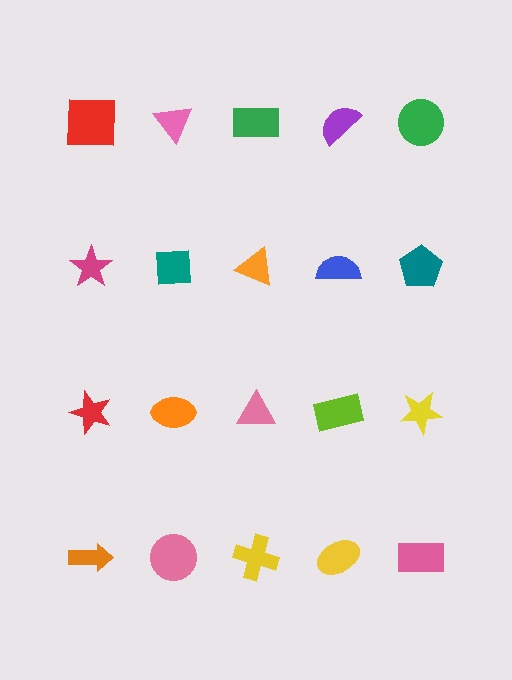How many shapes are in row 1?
5 shapes.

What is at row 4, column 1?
An orange arrow.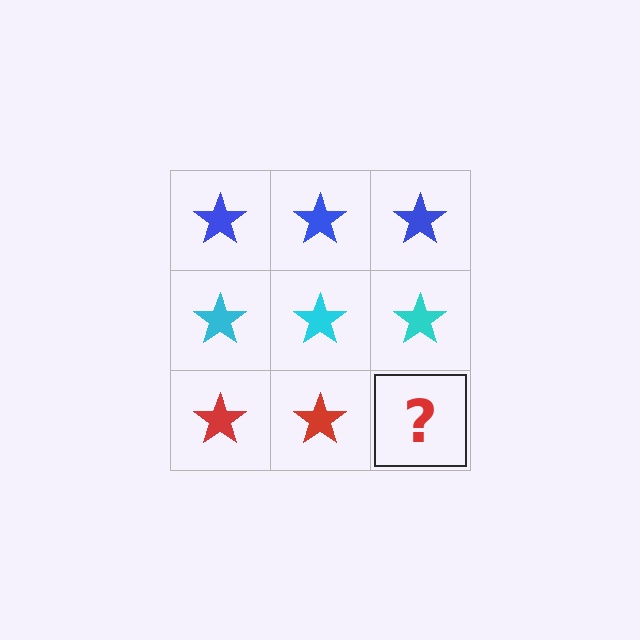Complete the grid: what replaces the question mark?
The question mark should be replaced with a red star.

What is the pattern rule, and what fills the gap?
The rule is that each row has a consistent color. The gap should be filled with a red star.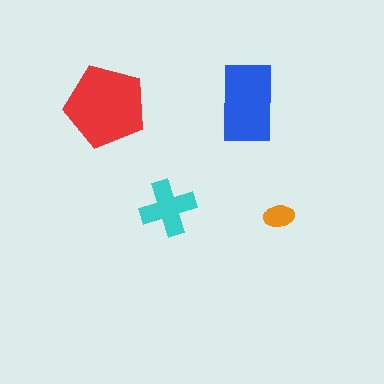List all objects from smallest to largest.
The orange ellipse, the cyan cross, the blue rectangle, the red pentagon.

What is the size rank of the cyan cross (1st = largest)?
3rd.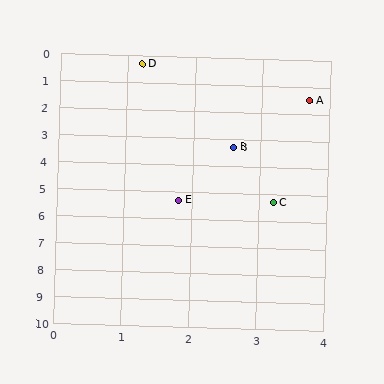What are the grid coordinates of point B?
Point B is at approximately (2.6, 3.3).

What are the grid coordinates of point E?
Point E is at approximately (1.8, 5.3).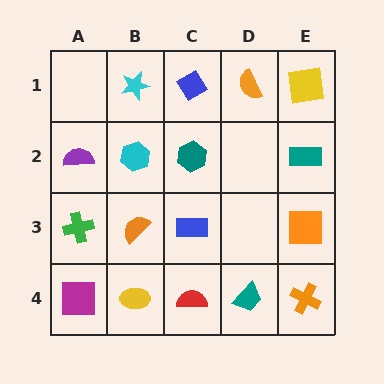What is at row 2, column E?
A teal rectangle.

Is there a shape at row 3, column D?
No, that cell is empty.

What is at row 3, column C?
A blue rectangle.